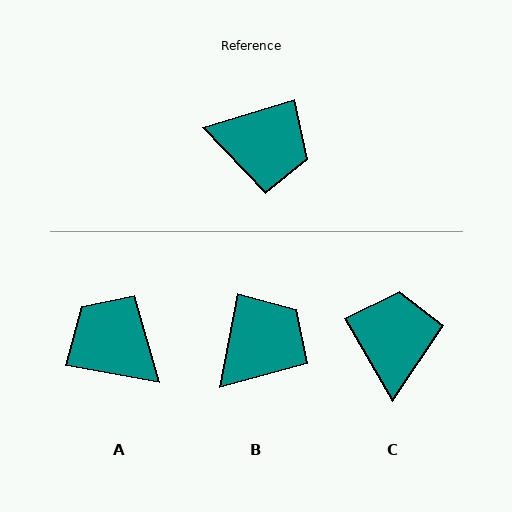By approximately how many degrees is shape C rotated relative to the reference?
Approximately 103 degrees counter-clockwise.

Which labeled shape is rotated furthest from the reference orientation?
A, about 153 degrees away.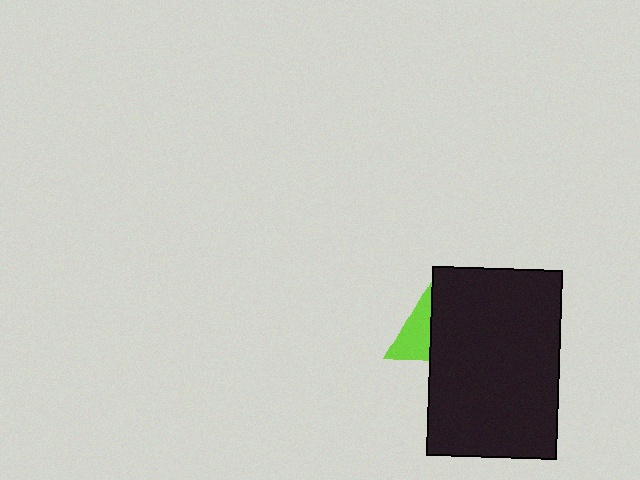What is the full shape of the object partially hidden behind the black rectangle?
The partially hidden object is a lime triangle.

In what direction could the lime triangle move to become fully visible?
The lime triangle could move left. That would shift it out from behind the black rectangle entirely.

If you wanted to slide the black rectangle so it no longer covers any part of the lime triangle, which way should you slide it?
Slide it right — that is the most direct way to separate the two shapes.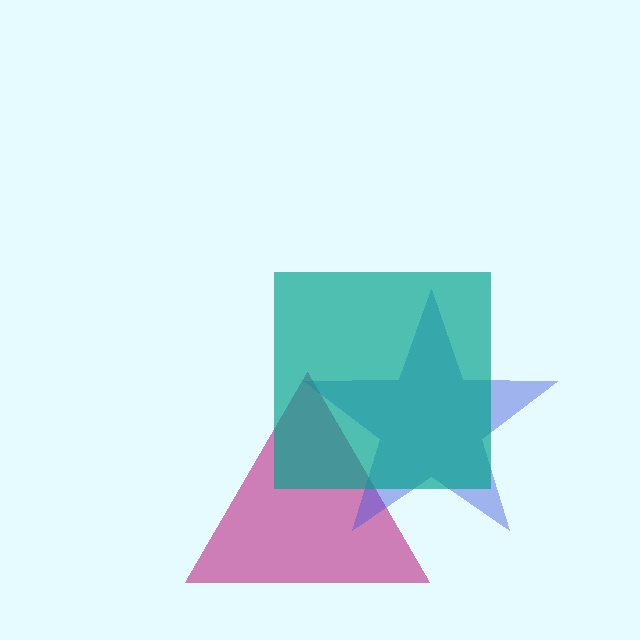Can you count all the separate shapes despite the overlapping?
Yes, there are 3 separate shapes.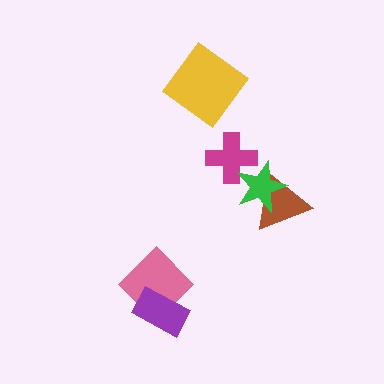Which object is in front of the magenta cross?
The green star is in front of the magenta cross.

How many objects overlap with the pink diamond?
1 object overlaps with the pink diamond.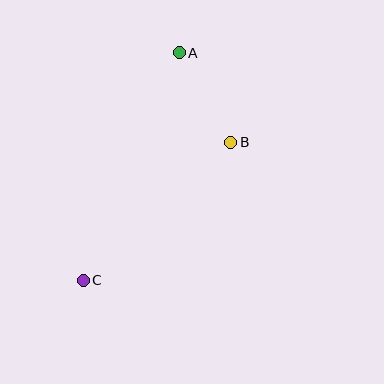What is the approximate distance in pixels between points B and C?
The distance between B and C is approximately 202 pixels.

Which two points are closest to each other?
Points A and B are closest to each other.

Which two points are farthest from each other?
Points A and C are farthest from each other.